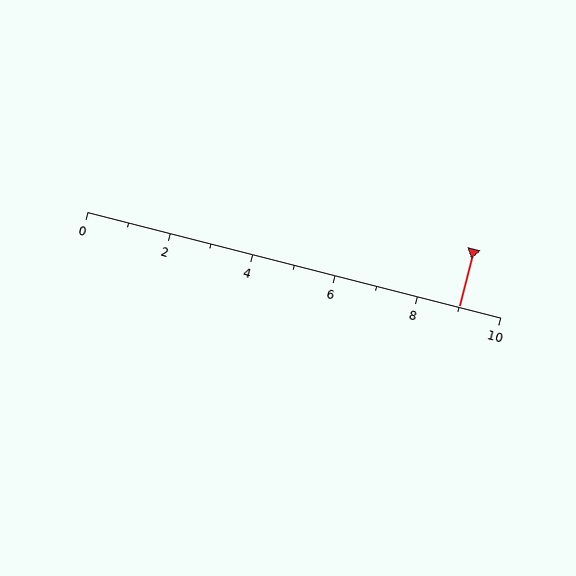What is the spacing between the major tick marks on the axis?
The major ticks are spaced 2 apart.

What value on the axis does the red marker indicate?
The marker indicates approximately 9.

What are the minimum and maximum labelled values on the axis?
The axis runs from 0 to 10.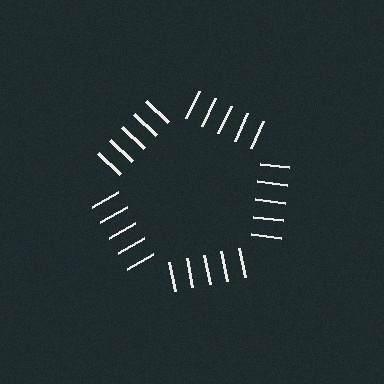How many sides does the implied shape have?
5 sides — the line-ends trace a pentagon.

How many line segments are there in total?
25 — 5 along each of the 5 edges.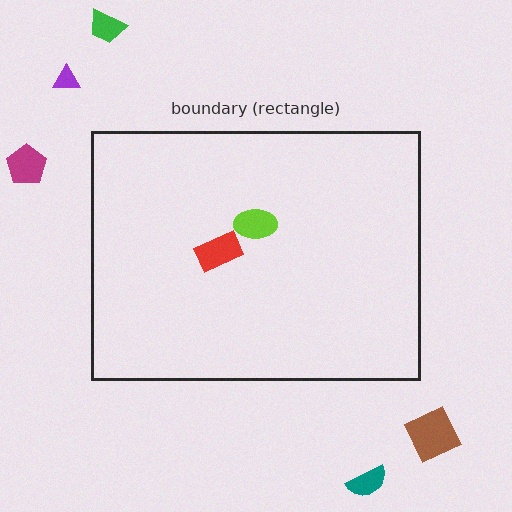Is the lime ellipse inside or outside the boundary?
Inside.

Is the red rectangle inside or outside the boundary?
Inside.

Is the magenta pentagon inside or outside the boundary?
Outside.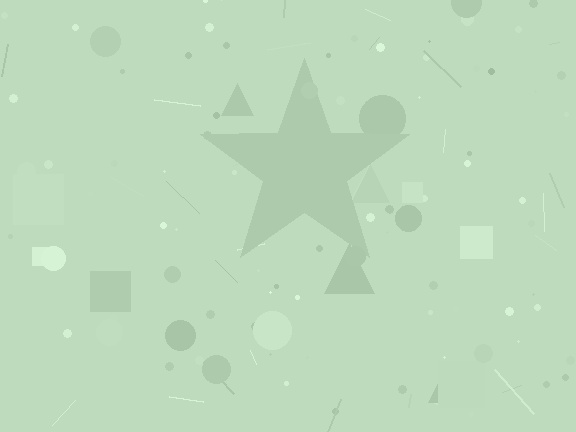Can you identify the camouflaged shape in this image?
The camouflaged shape is a star.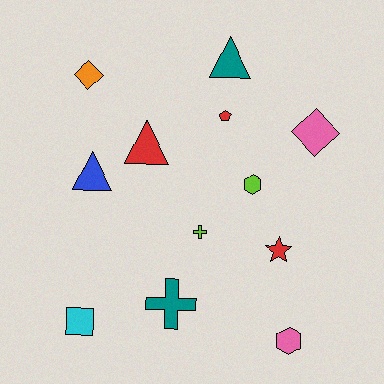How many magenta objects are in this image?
There are no magenta objects.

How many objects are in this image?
There are 12 objects.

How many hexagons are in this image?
There are 2 hexagons.